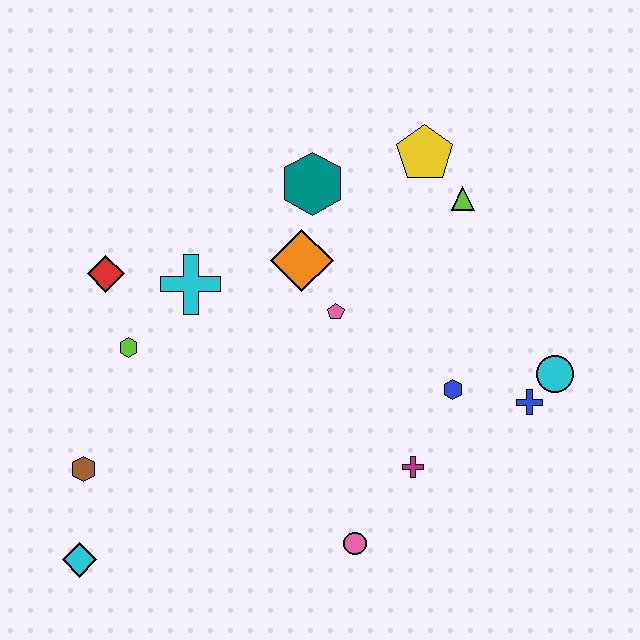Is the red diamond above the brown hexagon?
Yes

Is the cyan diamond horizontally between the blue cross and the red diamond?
No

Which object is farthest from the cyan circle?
The cyan diamond is farthest from the cyan circle.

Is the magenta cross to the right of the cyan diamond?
Yes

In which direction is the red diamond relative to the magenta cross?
The red diamond is to the left of the magenta cross.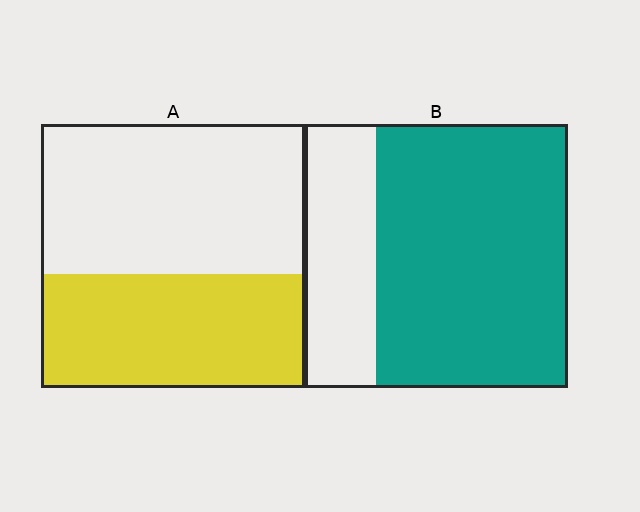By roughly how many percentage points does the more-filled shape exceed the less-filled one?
By roughly 30 percentage points (B over A).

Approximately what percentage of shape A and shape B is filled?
A is approximately 45% and B is approximately 75%.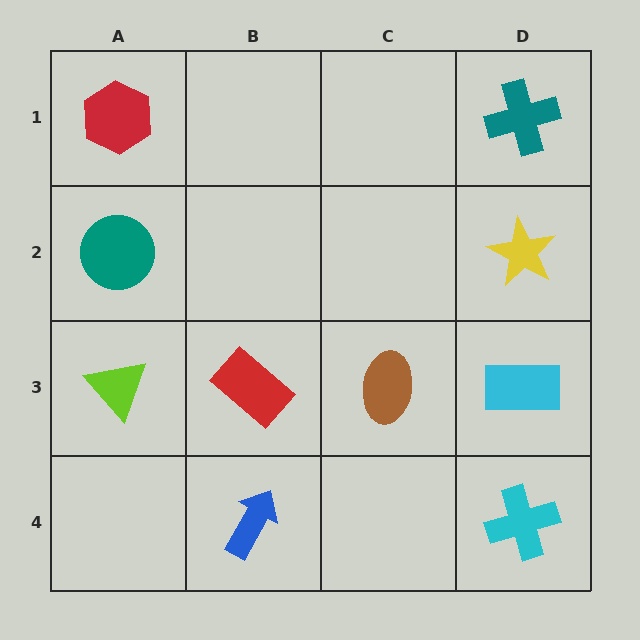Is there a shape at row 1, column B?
No, that cell is empty.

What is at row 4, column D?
A cyan cross.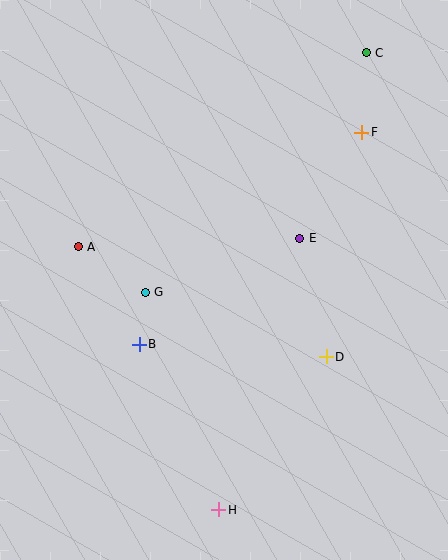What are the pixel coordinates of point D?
Point D is at (326, 357).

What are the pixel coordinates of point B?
Point B is at (139, 344).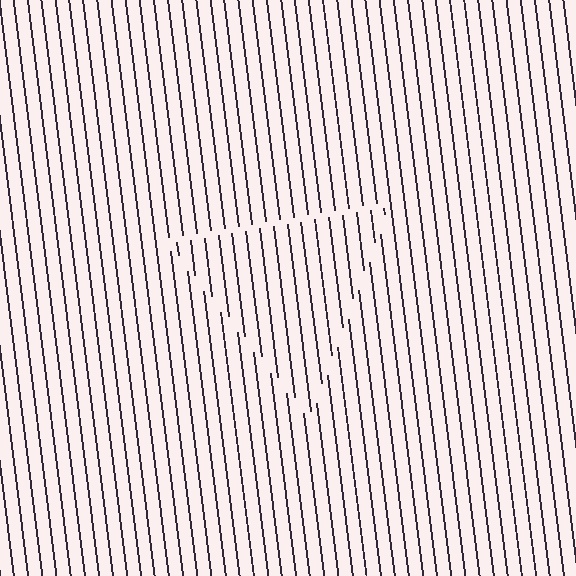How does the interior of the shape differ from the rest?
The interior of the shape contains the same grating, shifted by half a period — the contour is defined by the phase discontinuity where line-ends from the inner and outer gratings abut.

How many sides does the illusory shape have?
3 sides — the line-ends trace a triangle.